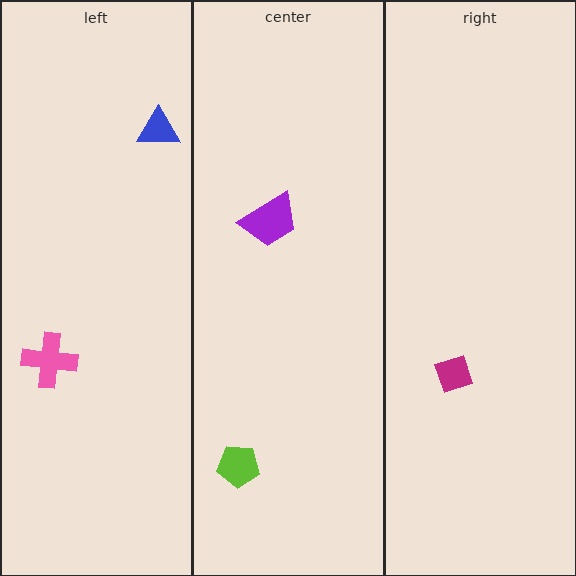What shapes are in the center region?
The purple trapezoid, the lime pentagon.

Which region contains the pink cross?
The left region.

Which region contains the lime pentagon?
The center region.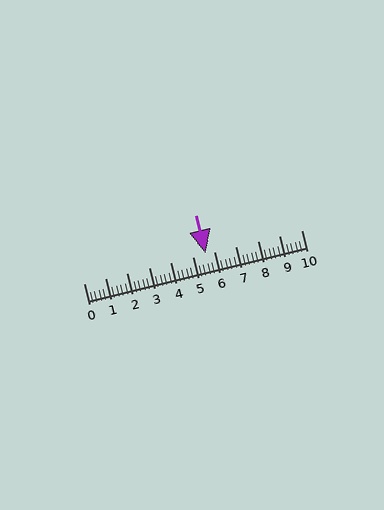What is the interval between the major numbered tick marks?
The major tick marks are spaced 1 units apart.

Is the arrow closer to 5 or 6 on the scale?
The arrow is closer to 6.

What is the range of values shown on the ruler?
The ruler shows values from 0 to 10.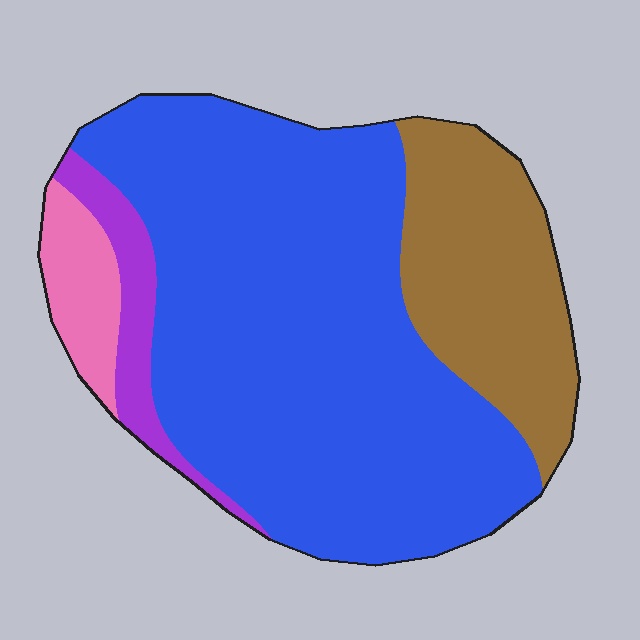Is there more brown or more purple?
Brown.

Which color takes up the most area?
Blue, at roughly 65%.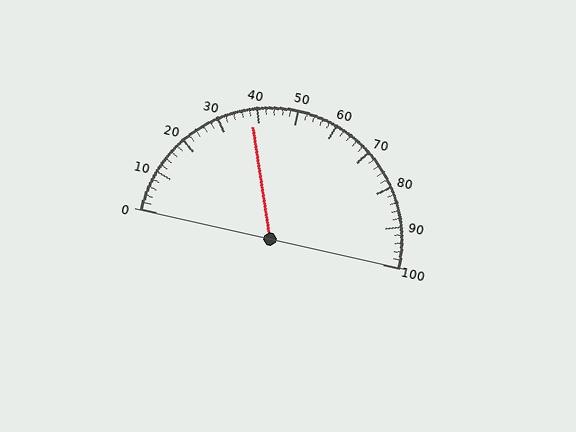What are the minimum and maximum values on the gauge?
The gauge ranges from 0 to 100.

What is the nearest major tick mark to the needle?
The nearest major tick mark is 40.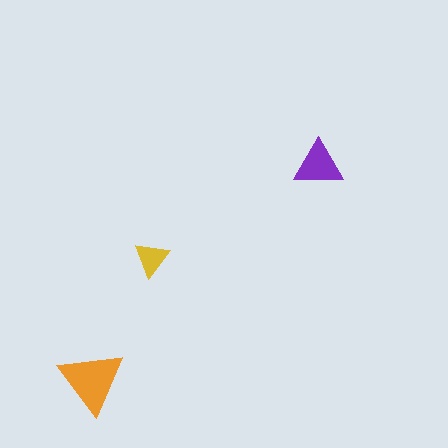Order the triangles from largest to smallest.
the orange one, the purple one, the yellow one.